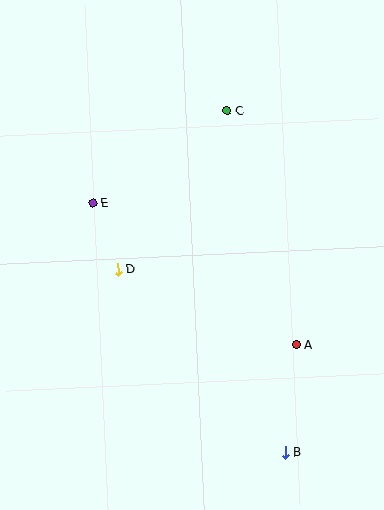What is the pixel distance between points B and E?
The distance between B and E is 315 pixels.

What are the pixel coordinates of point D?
Point D is at (118, 270).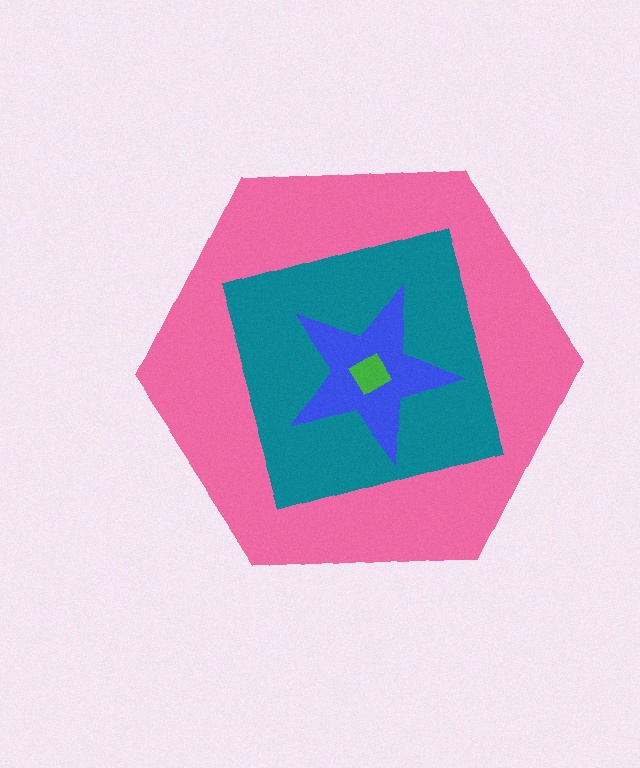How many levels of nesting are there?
4.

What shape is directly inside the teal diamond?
The blue star.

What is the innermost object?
The green diamond.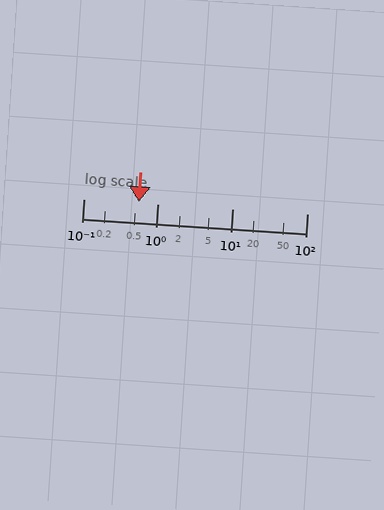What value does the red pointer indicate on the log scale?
The pointer indicates approximately 0.56.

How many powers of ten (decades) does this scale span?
The scale spans 3 decades, from 0.1 to 100.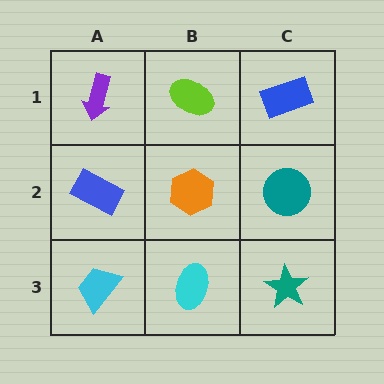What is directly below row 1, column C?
A teal circle.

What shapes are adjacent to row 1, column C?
A teal circle (row 2, column C), a lime ellipse (row 1, column B).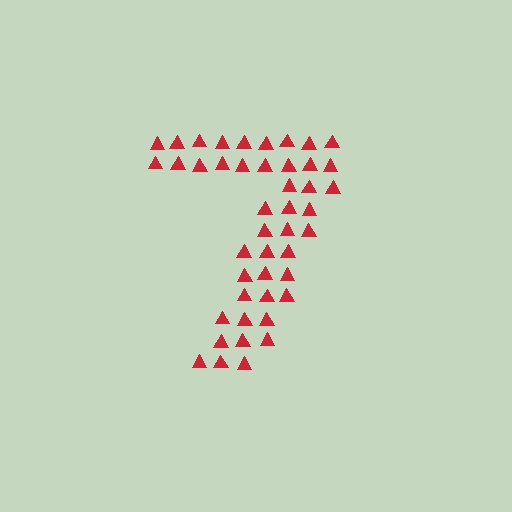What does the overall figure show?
The overall figure shows the digit 7.